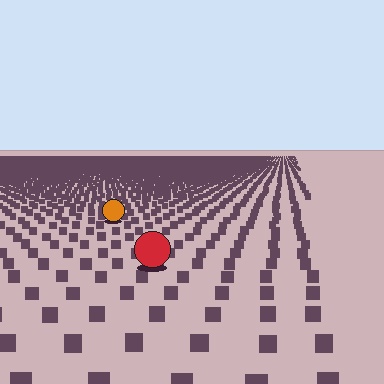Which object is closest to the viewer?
The red circle is closest. The texture marks near it are larger and more spread out.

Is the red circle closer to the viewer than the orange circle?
Yes. The red circle is closer — you can tell from the texture gradient: the ground texture is coarser near it.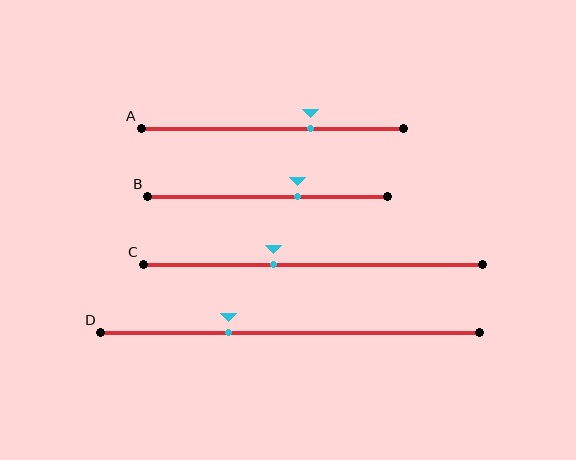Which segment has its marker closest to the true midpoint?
Segment C has its marker closest to the true midpoint.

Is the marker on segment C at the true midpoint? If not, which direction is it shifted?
No, the marker on segment C is shifted to the left by about 12% of the segment length.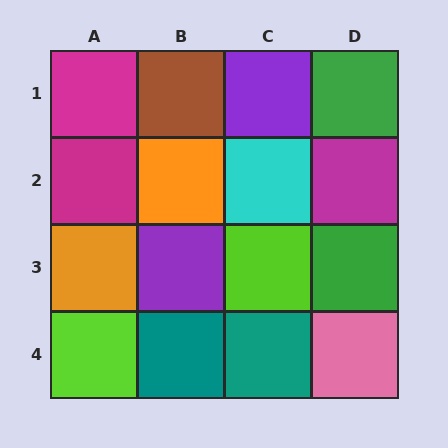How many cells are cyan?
1 cell is cyan.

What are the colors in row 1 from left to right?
Magenta, brown, purple, green.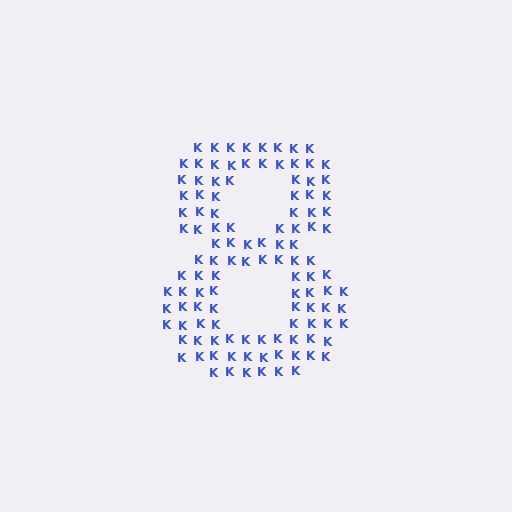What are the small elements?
The small elements are letter K's.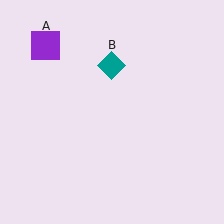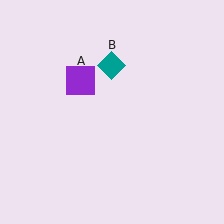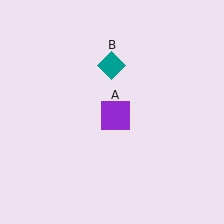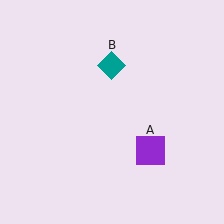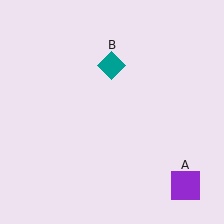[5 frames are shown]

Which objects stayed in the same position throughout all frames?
Teal diamond (object B) remained stationary.